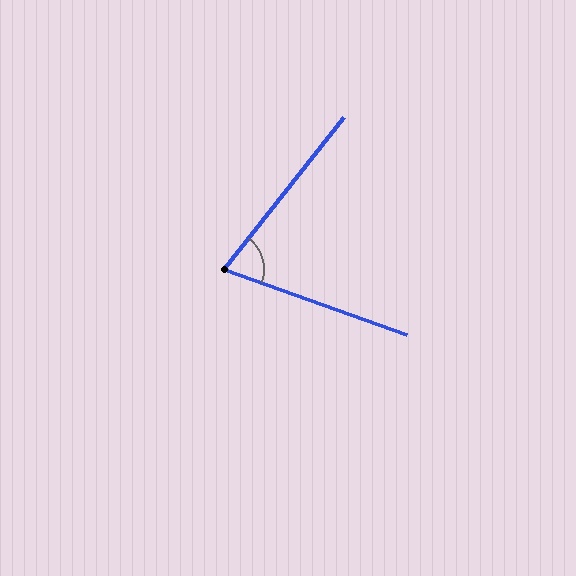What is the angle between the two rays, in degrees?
Approximately 71 degrees.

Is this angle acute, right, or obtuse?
It is acute.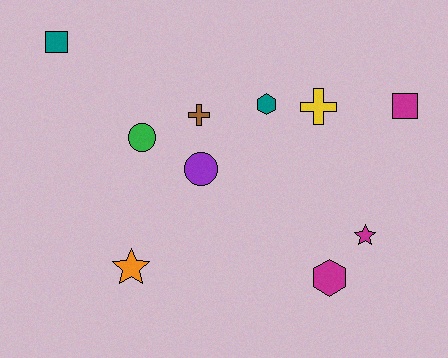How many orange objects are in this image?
There is 1 orange object.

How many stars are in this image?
There are 2 stars.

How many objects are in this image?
There are 10 objects.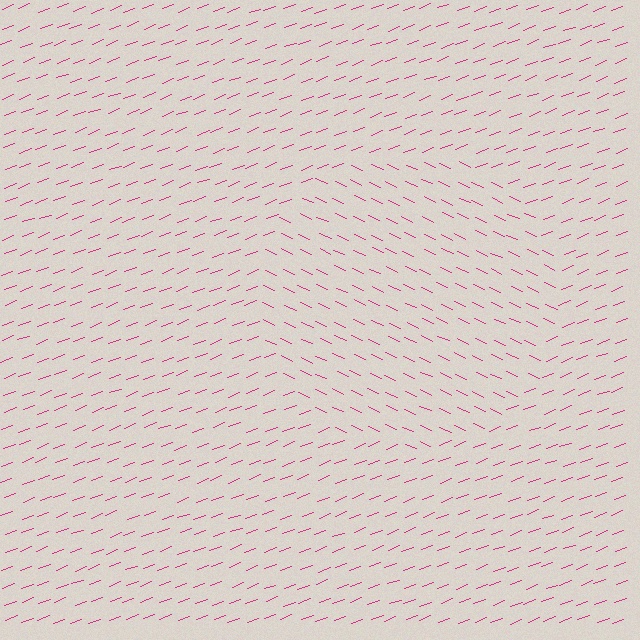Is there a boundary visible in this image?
Yes, there is a texture boundary formed by a change in line orientation.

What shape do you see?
I see a circle.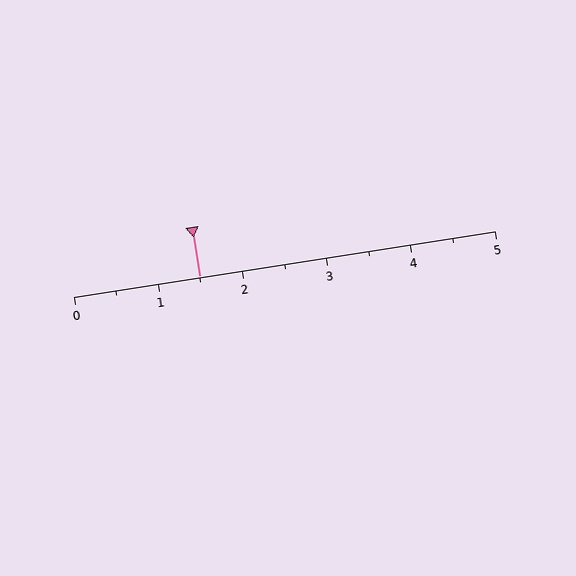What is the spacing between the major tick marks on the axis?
The major ticks are spaced 1 apart.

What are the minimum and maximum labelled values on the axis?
The axis runs from 0 to 5.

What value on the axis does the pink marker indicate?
The marker indicates approximately 1.5.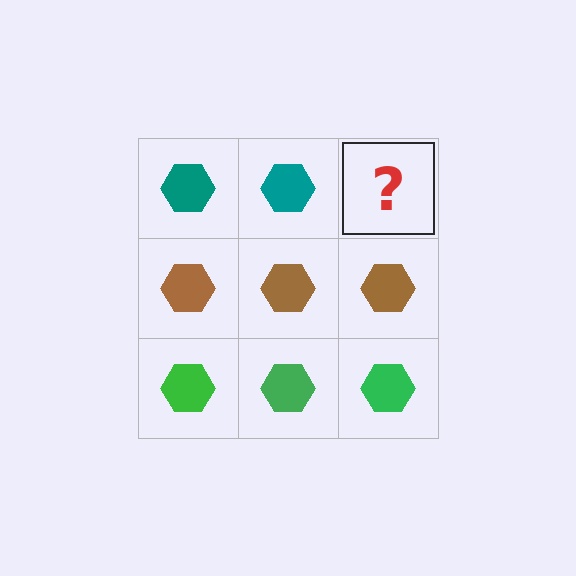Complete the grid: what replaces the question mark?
The question mark should be replaced with a teal hexagon.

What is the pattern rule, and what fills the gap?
The rule is that each row has a consistent color. The gap should be filled with a teal hexagon.